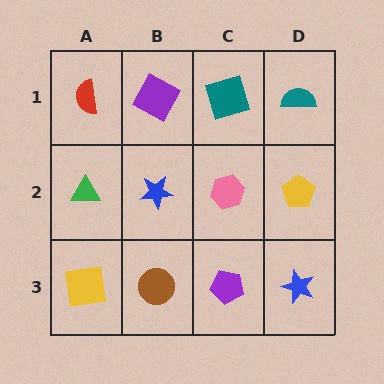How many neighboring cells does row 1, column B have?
3.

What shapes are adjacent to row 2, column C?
A teal square (row 1, column C), a purple pentagon (row 3, column C), a blue star (row 2, column B), a yellow pentagon (row 2, column D).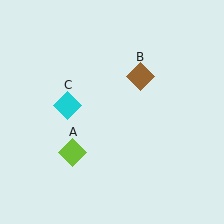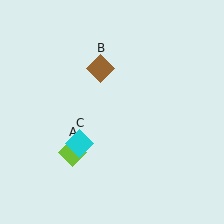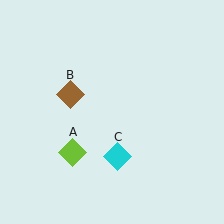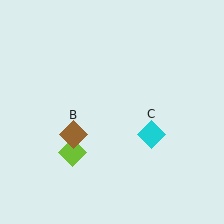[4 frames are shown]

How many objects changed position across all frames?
2 objects changed position: brown diamond (object B), cyan diamond (object C).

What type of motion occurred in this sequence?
The brown diamond (object B), cyan diamond (object C) rotated counterclockwise around the center of the scene.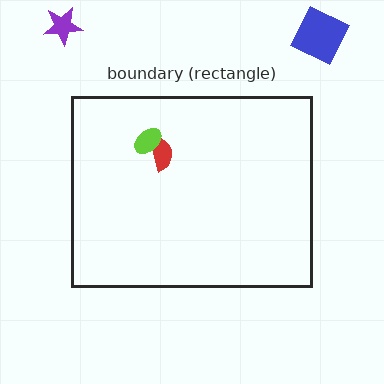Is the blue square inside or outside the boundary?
Outside.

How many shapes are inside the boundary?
2 inside, 2 outside.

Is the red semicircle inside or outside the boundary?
Inside.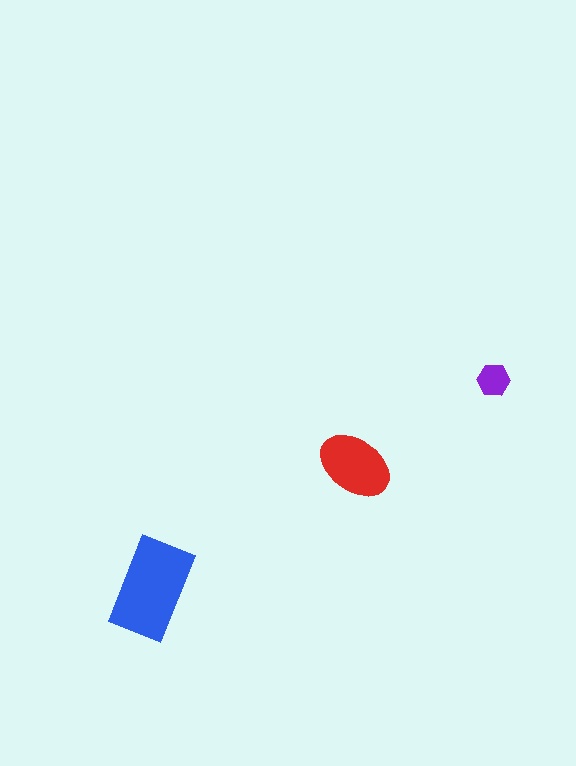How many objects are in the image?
There are 3 objects in the image.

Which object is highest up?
The purple hexagon is topmost.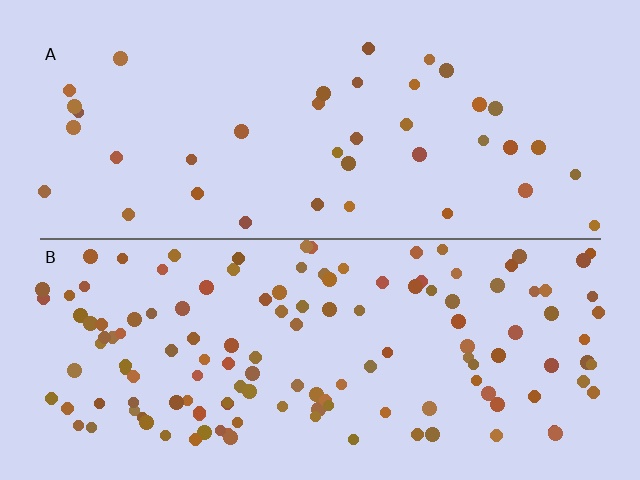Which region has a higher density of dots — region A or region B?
B (the bottom).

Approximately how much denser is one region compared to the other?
Approximately 3.4× — region B over region A.